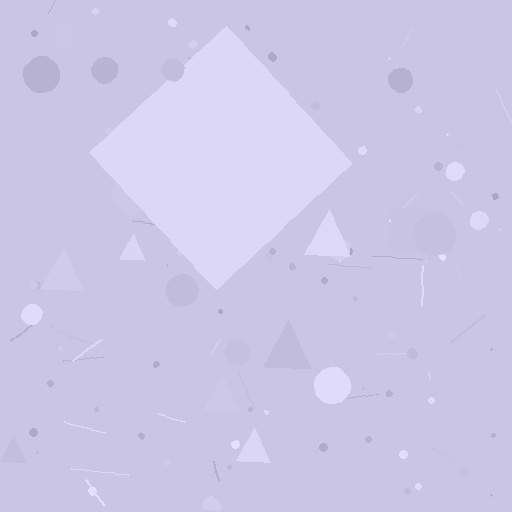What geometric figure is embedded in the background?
A diamond is embedded in the background.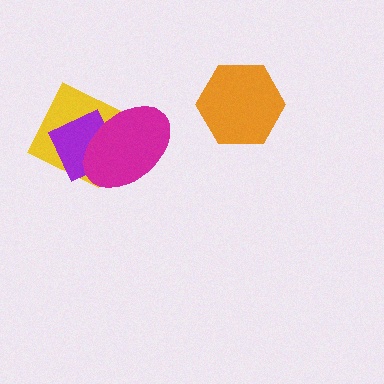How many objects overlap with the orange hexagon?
0 objects overlap with the orange hexagon.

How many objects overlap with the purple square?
2 objects overlap with the purple square.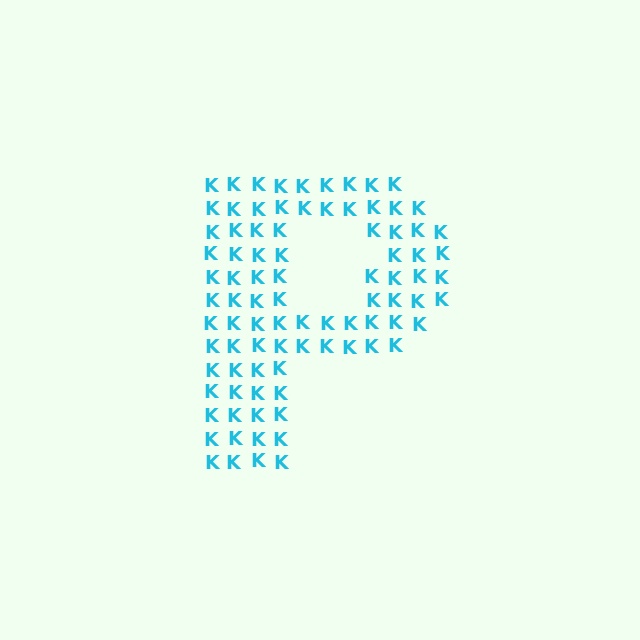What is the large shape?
The large shape is the letter P.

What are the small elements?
The small elements are letter K's.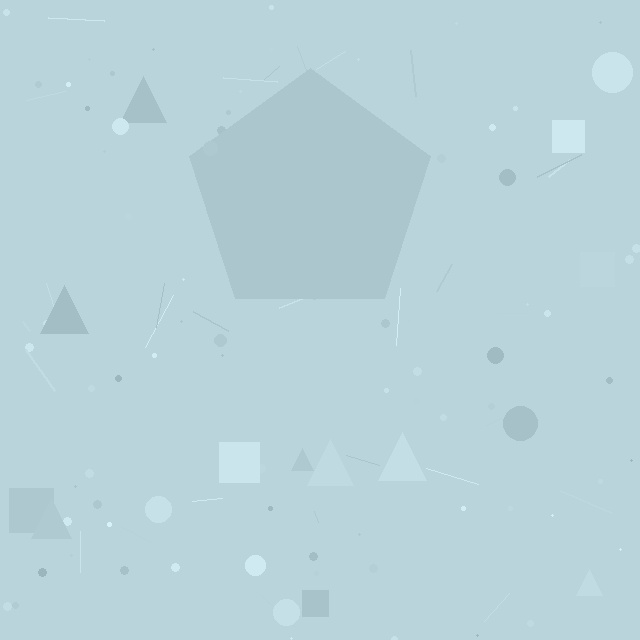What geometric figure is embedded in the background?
A pentagon is embedded in the background.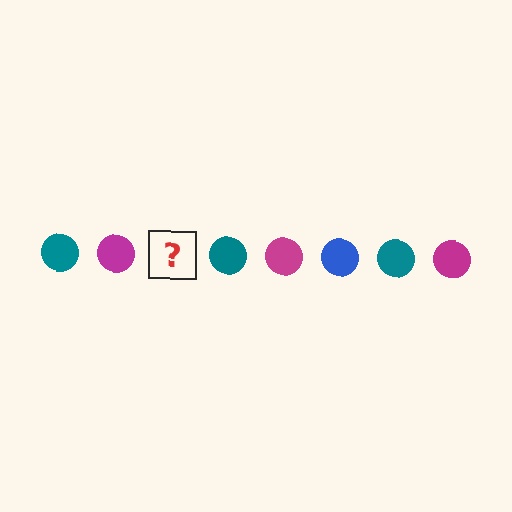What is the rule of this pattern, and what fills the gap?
The rule is that the pattern cycles through teal, magenta, blue circles. The gap should be filled with a blue circle.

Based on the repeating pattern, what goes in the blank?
The blank should be a blue circle.